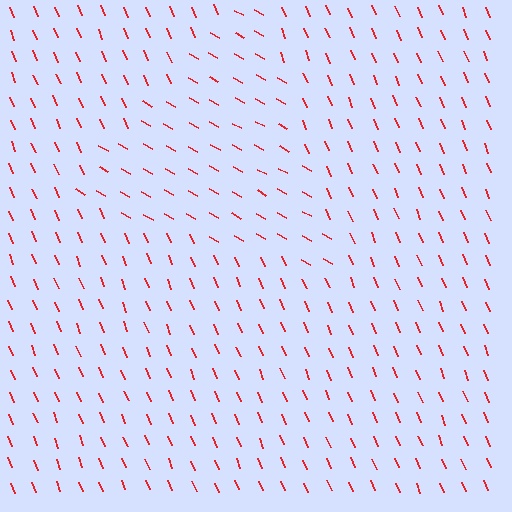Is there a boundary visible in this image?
Yes, there is a texture boundary formed by a change in line orientation.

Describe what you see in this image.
The image is filled with small red line segments. A triangle region in the image has lines oriented differently from the surrounding lines, creating a visible texture boundary.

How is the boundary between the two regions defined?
The boundary is defined purely by a change in line orientation (approximately 38 degrees difference). All lines are the same color and thickness.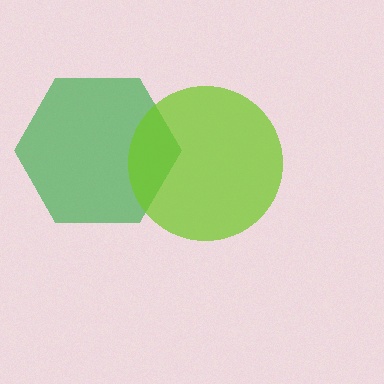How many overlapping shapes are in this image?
There are 2 overlapping shapes in the image.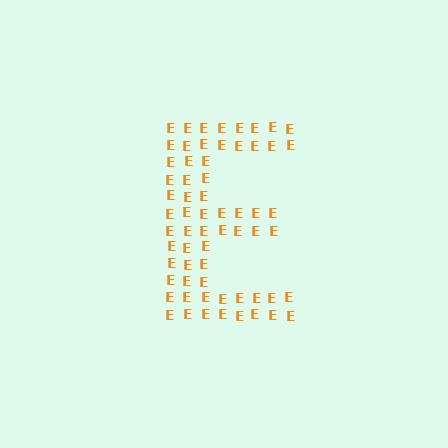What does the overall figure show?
The overall figure shows the letter E.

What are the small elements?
The small elements are letter E's.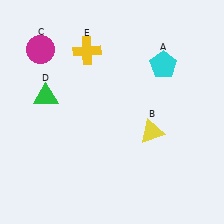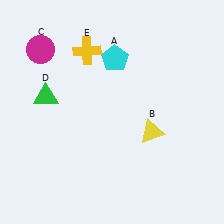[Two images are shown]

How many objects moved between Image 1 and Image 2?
1 object moved between the two images.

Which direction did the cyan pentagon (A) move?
The cyan pentagon (A) moved left.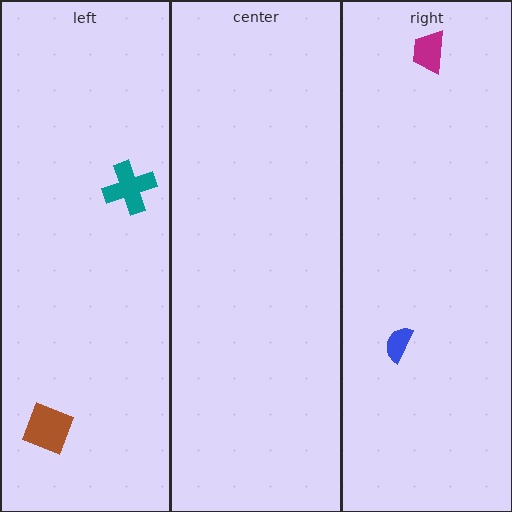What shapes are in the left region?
The brown square, the teal cross.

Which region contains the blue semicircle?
The right region.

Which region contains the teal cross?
The left region.